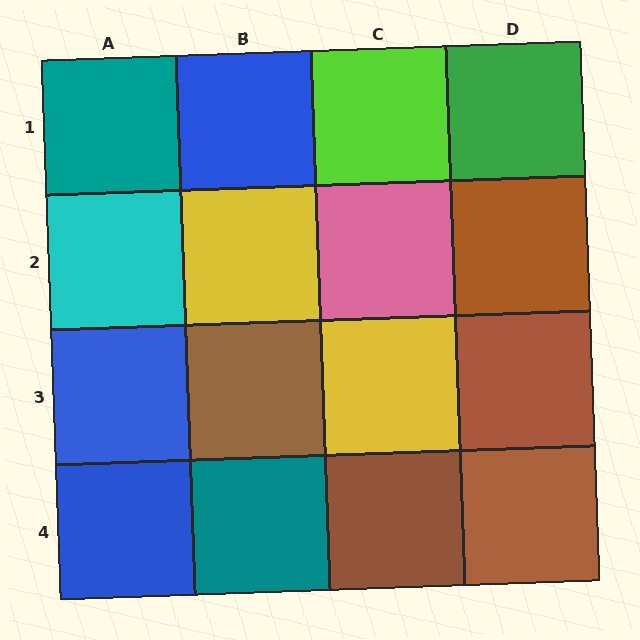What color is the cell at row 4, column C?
Brown.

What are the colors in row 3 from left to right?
Blue, brown, yellow, brown.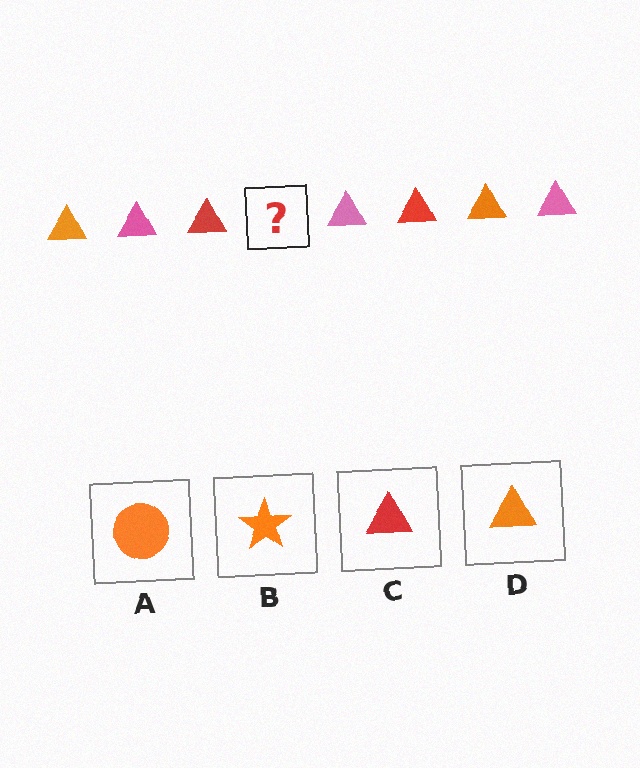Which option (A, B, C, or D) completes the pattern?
D.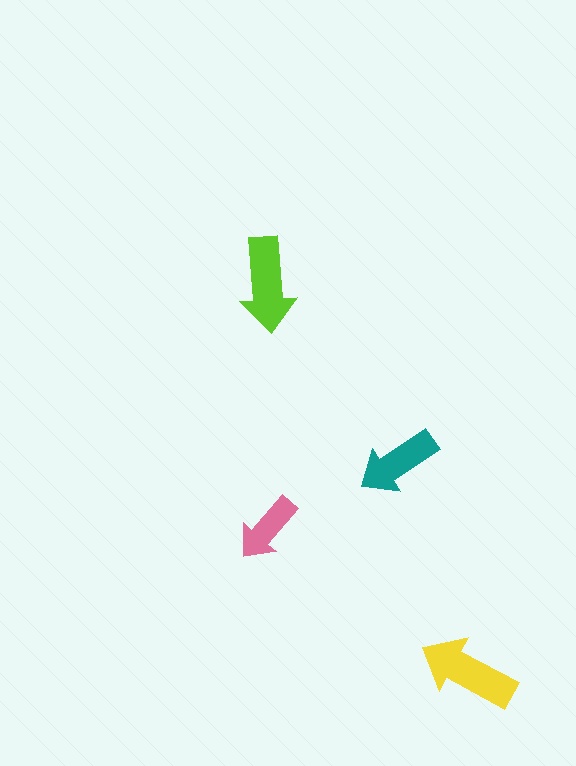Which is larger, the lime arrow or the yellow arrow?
The yellow one.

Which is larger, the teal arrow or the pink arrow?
The teal one.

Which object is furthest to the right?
The yellow arrow is rightmost.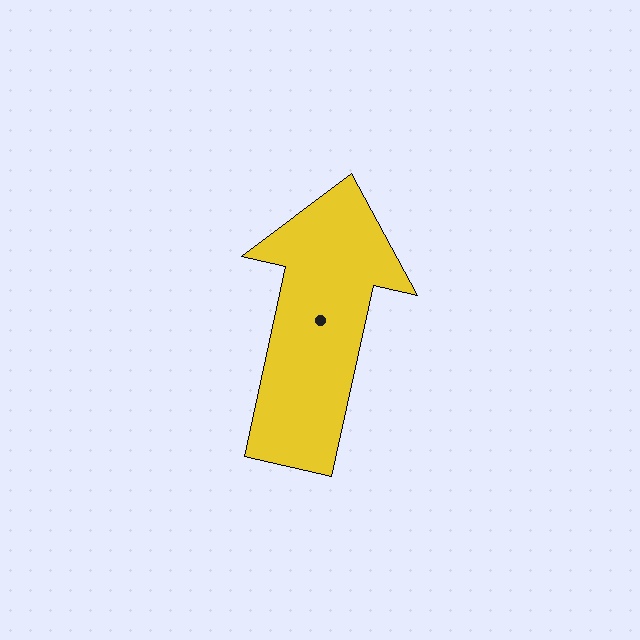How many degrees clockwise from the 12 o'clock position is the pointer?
Approximately 12 degrees.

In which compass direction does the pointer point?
North.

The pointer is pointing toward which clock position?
Roughly 12 o'clock.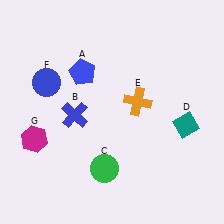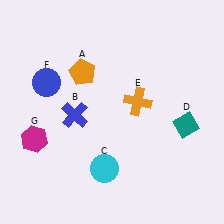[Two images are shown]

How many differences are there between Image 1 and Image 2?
There are 2 differences between the two images.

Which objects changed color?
A changed from blue to orange. C changed from green to cyan.